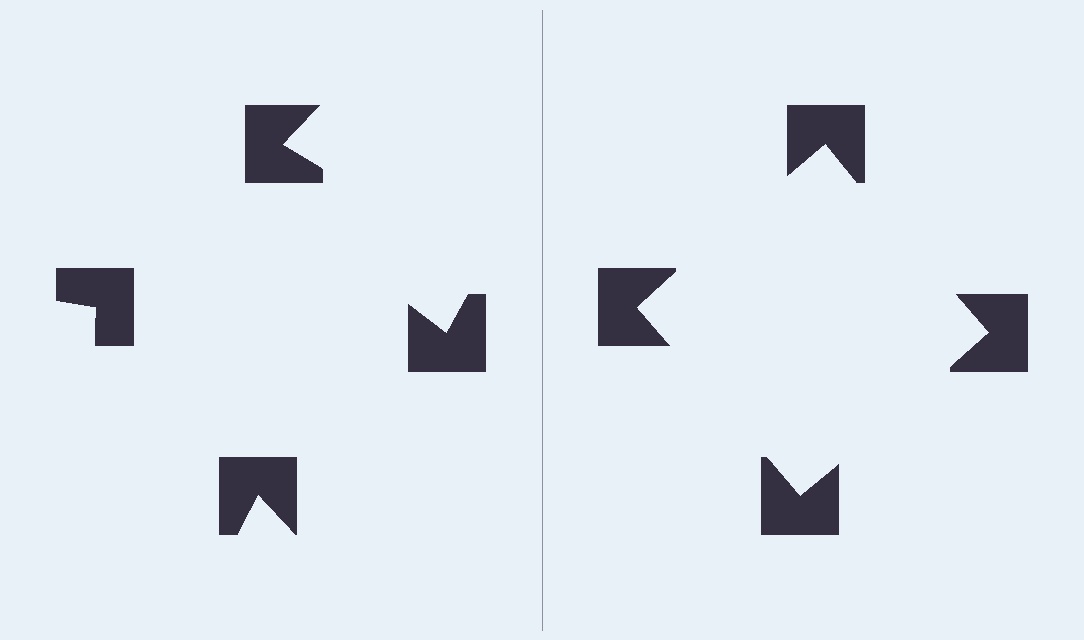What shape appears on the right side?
An illusory square.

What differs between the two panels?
The notched squares are positioned identically on both sides; only the wedge orientations differ. On the right they align to a square; on the left they are misaligned.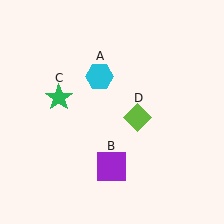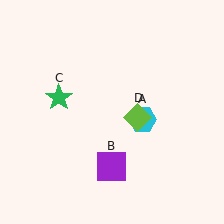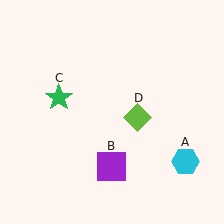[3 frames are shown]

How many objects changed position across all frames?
1 object changed position: cyan hexagon (object A).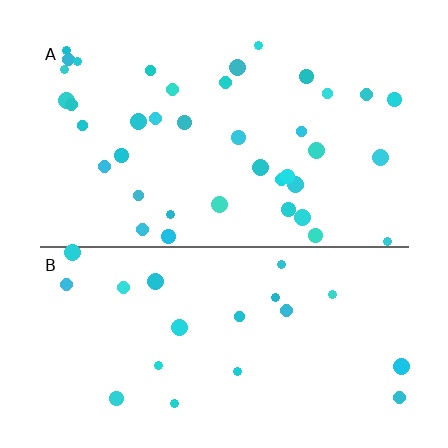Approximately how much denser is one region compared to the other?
Approximately 1.9× — region A over region B.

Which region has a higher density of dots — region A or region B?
A (the top).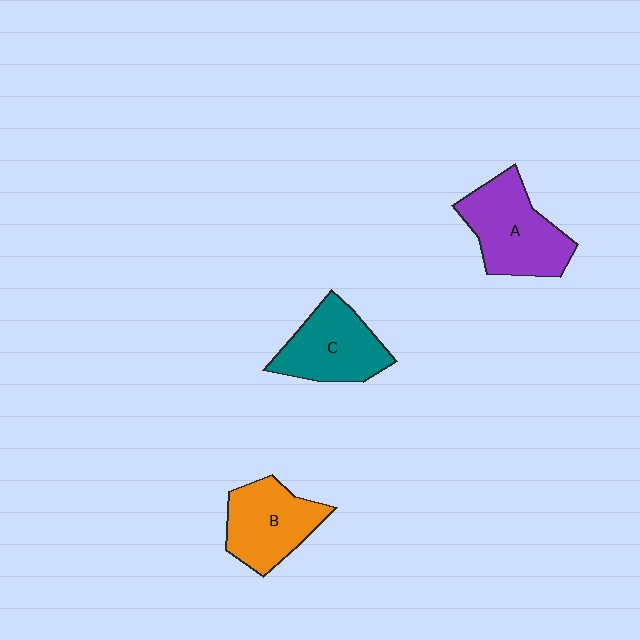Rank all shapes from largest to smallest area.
From largest to smallest: A (purple), C (teal), B (orange).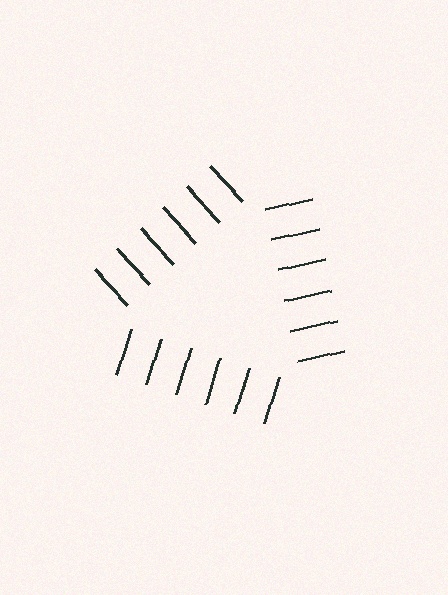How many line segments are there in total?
18 — 6 along each of the 3 edges.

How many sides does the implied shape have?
3 sides — the line-ends trace a triangle.